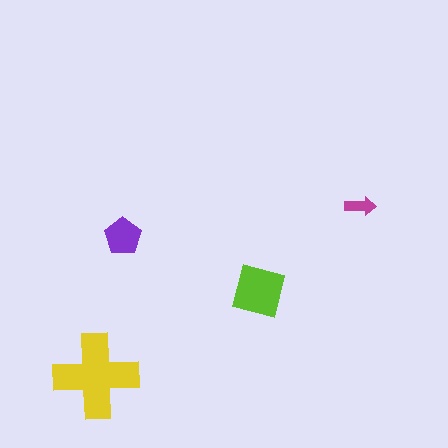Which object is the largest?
The yellow cross.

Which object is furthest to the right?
The magenta arrow is rightmost.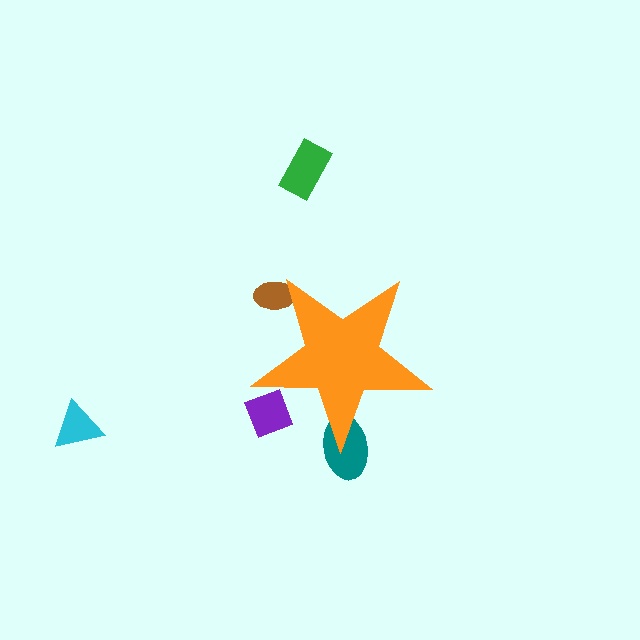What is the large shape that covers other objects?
An orange star.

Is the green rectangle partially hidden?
No, the green rectangle is fully visible.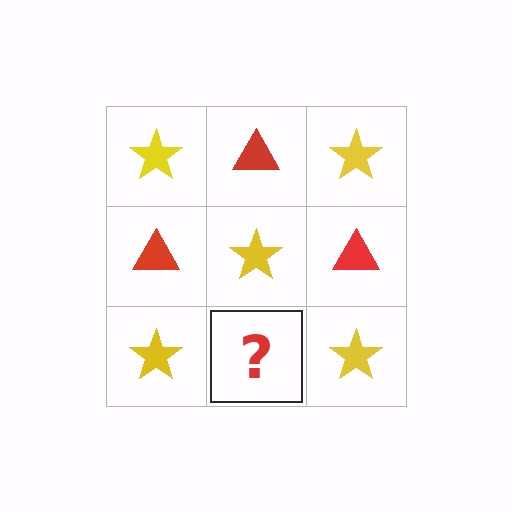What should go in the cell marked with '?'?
The missing cell should contain a red triangle.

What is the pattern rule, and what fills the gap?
The rule is that it alternates yellow star and red triangle in a checkerboard pattern. The gap should be filled with a red triangle.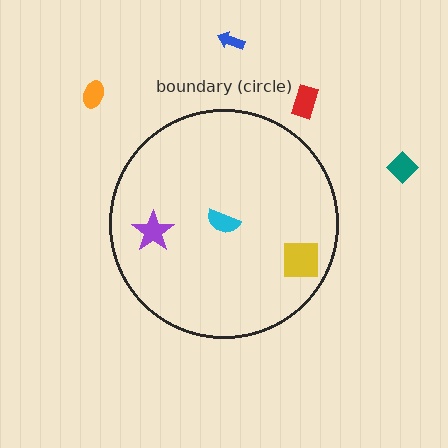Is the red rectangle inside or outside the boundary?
Outside.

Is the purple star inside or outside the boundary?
Inside.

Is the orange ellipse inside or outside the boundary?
Outside.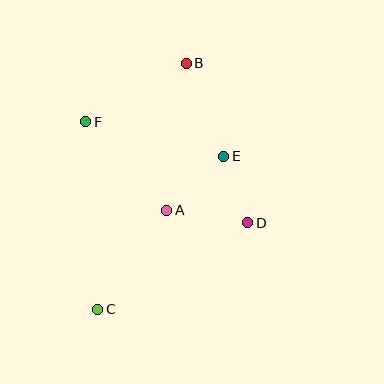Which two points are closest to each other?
Points D and E are closest to each other.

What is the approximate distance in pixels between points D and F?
The distance between D and F is approximately 191 pixels.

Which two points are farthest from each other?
Points B and C are farthest from each other.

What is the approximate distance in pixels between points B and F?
The distance between B and F is approximately 116 pixels.